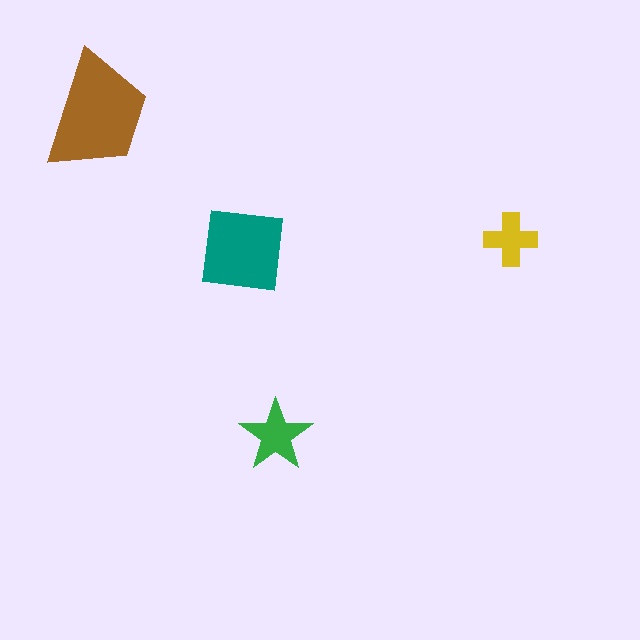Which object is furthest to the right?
The yellow cross is rightmost.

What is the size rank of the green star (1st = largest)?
3rd.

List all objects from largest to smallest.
The brown trapezoid, the teal square, the green star, the yellow cross.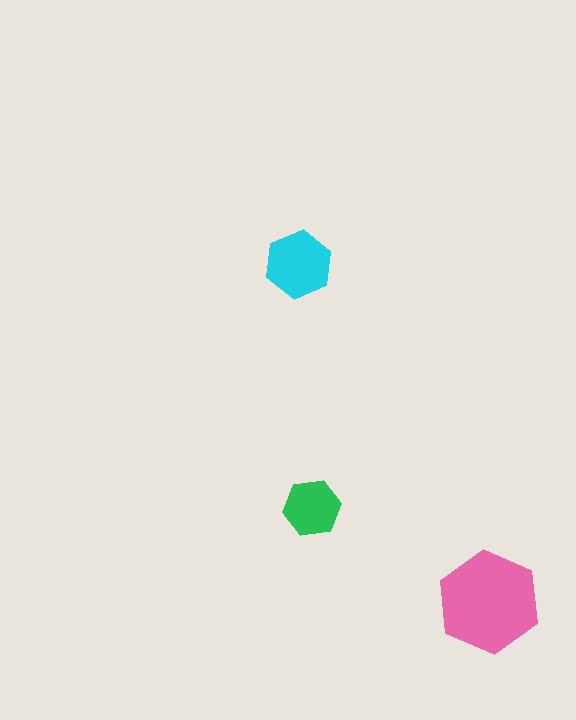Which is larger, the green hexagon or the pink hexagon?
The pink one.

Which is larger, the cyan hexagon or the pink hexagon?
The pink one.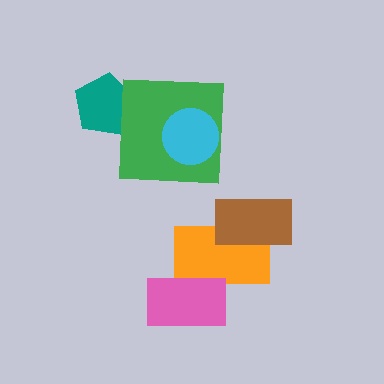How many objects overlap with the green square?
2 objects overlap with the green square.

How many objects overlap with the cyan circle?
1 object overlaps with the cyan circle.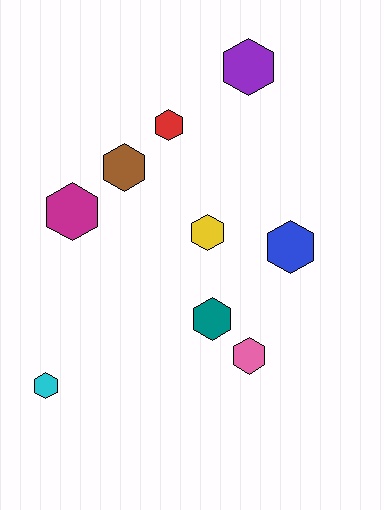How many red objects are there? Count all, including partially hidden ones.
There is 1 red object.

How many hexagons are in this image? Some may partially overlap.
There are 9 hexagons.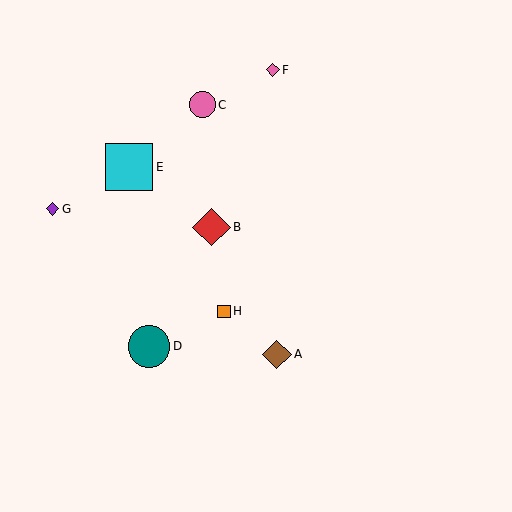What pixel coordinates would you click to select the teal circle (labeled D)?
Click at (149, 347) to select the teal circle D.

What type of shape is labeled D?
Shape D is a teal circle.